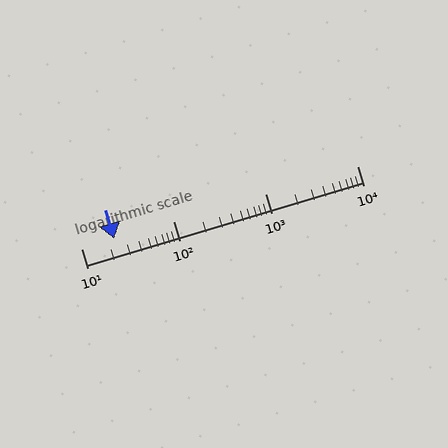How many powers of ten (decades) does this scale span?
The scale spans 3 decades, from 10 to 10000.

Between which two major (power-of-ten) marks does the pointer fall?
The pointer is between 10 and 100.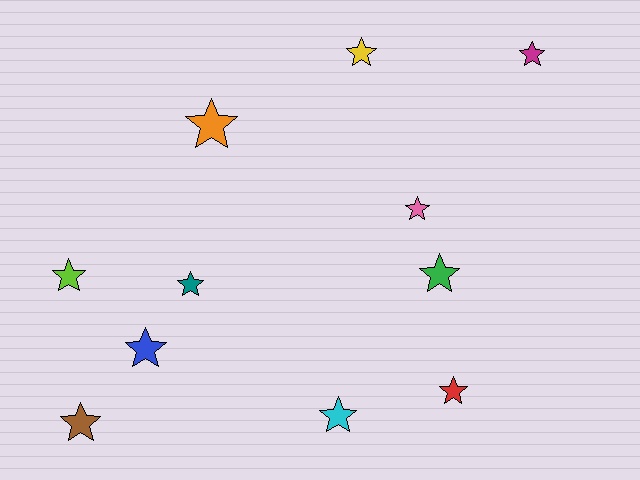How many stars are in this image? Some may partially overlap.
There are 11 stars.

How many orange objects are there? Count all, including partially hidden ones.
There is 1 orange object.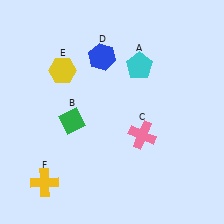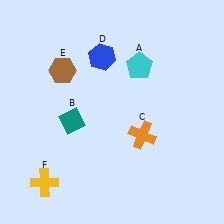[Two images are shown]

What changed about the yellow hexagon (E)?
In Image 1, E is yellow. In Image 2, it changed to brown.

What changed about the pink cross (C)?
In Image 1, C is pink. In Image 2, it changed to orange.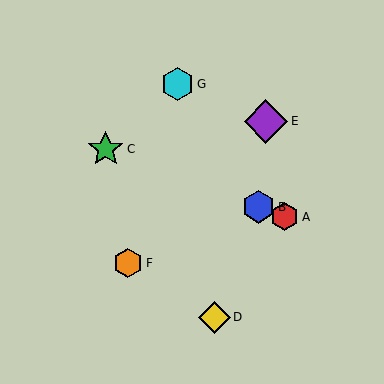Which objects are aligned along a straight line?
Objects A, B, C are aligned along a straight line.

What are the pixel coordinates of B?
Object B is at (258, 207).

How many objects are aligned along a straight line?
3 objects (A, B, C) are aligned along a straight line.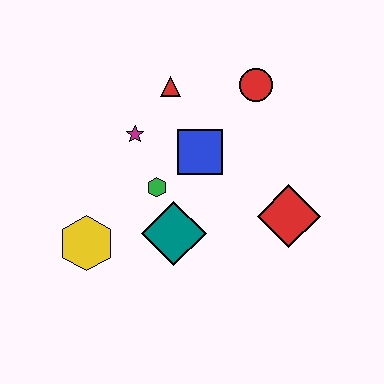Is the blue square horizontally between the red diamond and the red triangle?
Yes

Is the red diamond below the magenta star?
Yes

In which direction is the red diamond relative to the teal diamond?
The red diamond is to the right of the teal diamond.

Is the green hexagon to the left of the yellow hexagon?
No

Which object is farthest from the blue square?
The yellow hexagon is farthest from the blue square.